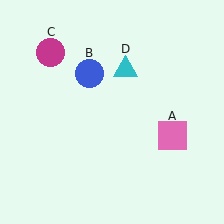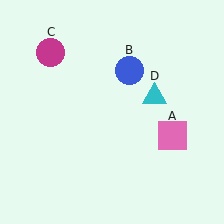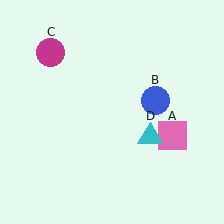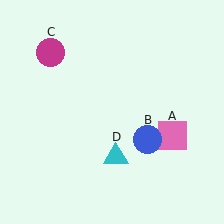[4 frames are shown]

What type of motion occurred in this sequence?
The blue circle (object B), cyan triangle (object D) rotated clockwise around the center of the scene.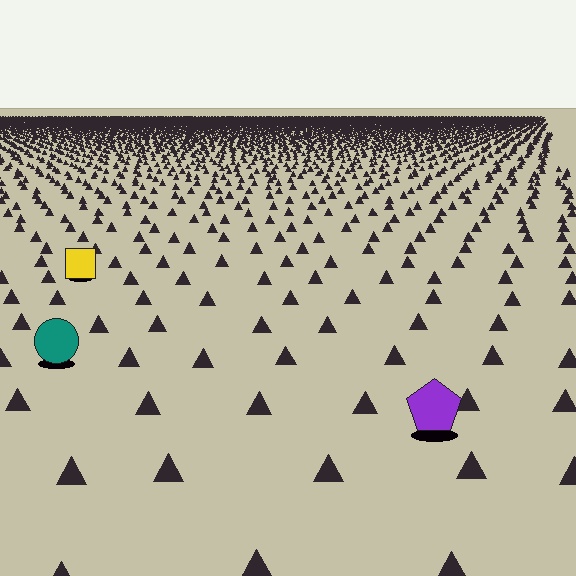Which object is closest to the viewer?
The purple pentagon is closest. The texture marks near it are larger and more spread out.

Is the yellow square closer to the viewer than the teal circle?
No. The teal circle is closer — you can tell from the texture gradient: the ground texture is coarser near it.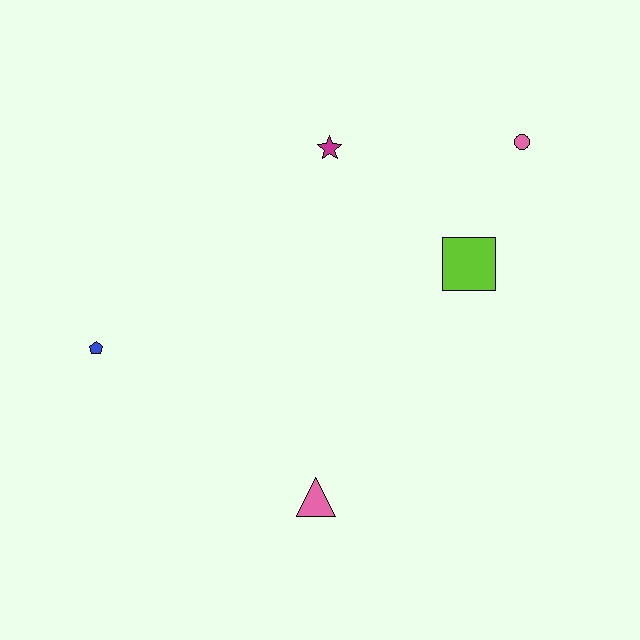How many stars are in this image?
There is 1 star.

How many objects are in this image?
There are 5 objects.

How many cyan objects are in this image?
There are no cyan objects.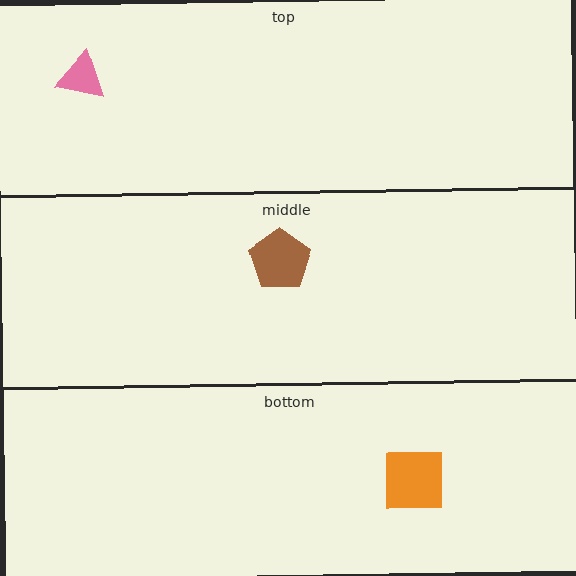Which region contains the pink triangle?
The top region.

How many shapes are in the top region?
1.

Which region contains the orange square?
The bottom region.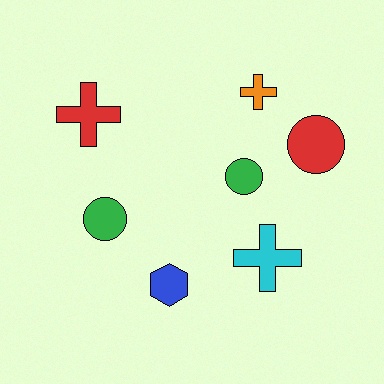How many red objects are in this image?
There are 2 red objects.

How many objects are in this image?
There are 7 objects.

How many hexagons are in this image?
There is 1 hexagon.